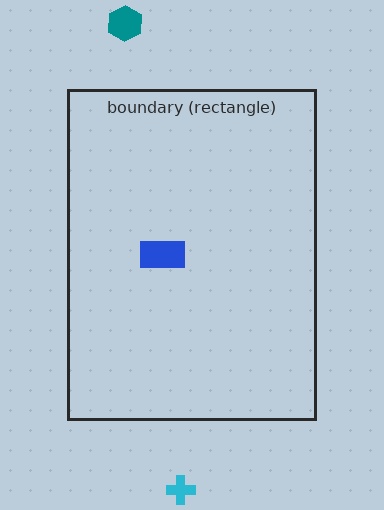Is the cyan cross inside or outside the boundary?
Outside.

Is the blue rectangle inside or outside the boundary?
Inside.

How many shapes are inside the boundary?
1 inside, 2 outside.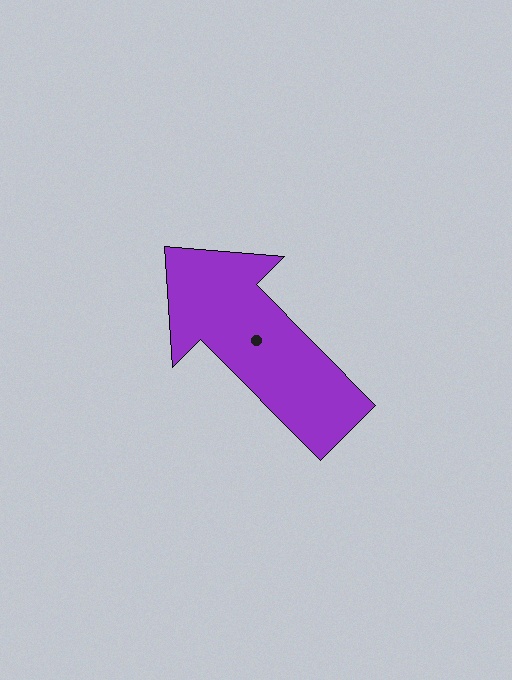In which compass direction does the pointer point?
Northwest.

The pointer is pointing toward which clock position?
Roughly 11 o'clock.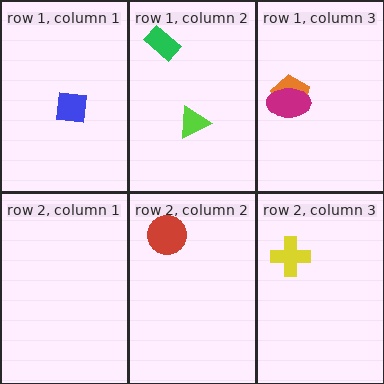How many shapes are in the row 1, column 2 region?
2.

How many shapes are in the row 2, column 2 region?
1.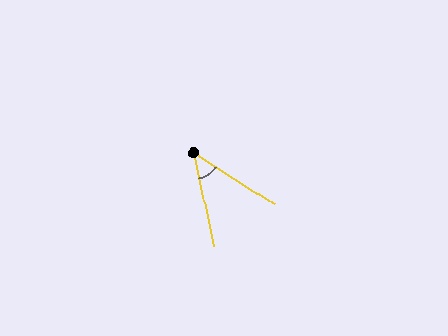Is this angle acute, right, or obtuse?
It is acute.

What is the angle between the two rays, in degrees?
Approximately 46 degrees.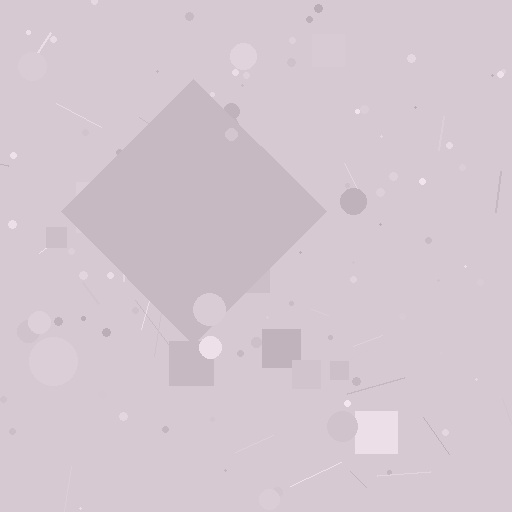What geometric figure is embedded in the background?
A diamond is embedded in the background.